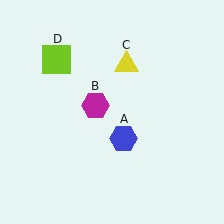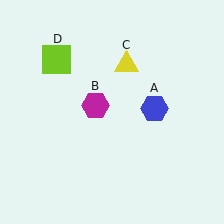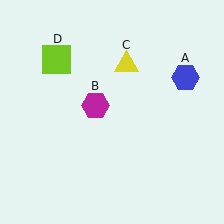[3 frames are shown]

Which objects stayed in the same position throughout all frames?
Magenta hexagon (object B) and yellow triangle (object C) and lime square (object D) remained stationary.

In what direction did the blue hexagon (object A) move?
The blue hexagon (object A) moved up and to the right.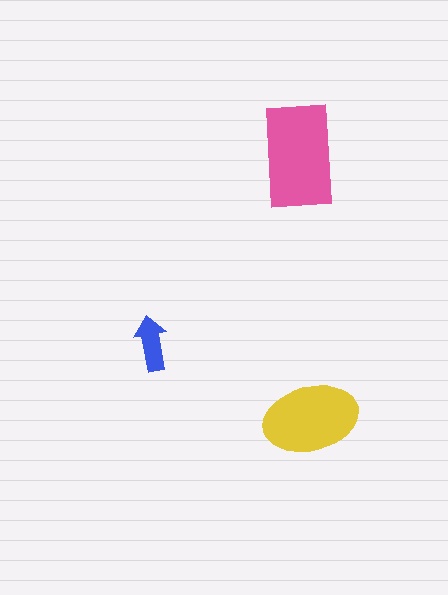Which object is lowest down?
The yellow ellipse is bottommost.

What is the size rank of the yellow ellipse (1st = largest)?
2nd.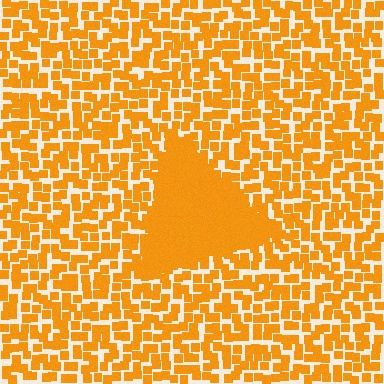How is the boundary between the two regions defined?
The boundary is defined by a change in element density (approximately 2.9x ratio). All elements are the same color, size, and shape.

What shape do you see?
I see a triangle.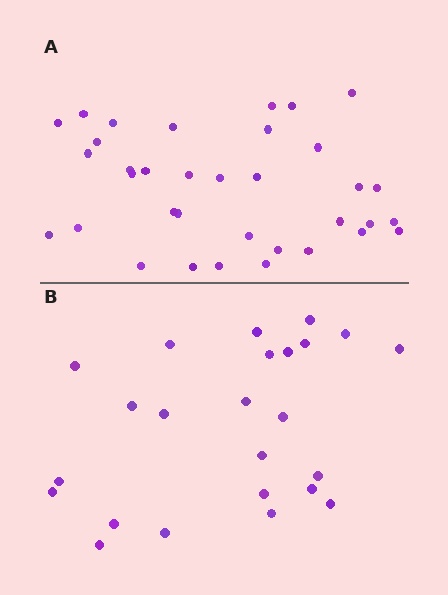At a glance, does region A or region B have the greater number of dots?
Region A (the top region) has more dots.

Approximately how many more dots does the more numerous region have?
Region A has roughly 12 or so more dots than region B.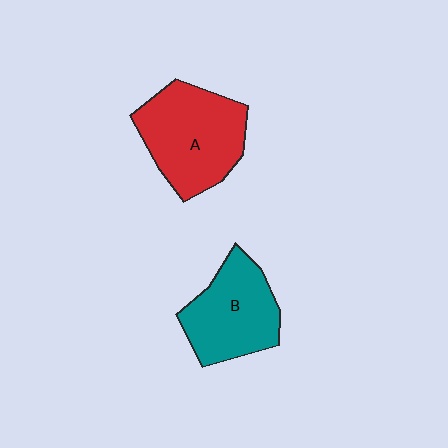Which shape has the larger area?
Shape A (red).